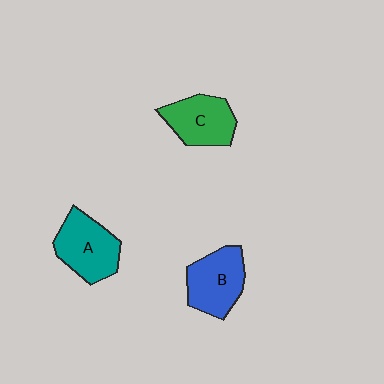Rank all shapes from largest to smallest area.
From largest to smallest: A (teal), B (blue), C (green).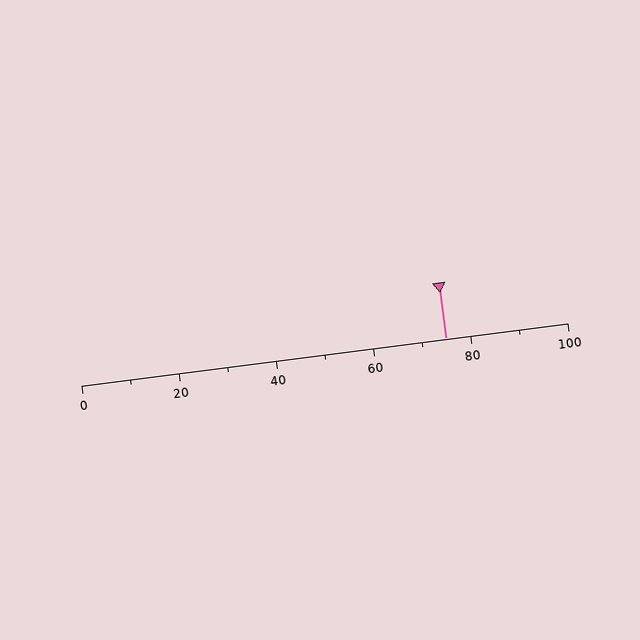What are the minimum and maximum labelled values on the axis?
The axis runs from 0 to 100.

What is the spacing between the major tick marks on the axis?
The major ticks are spaced 20 apart.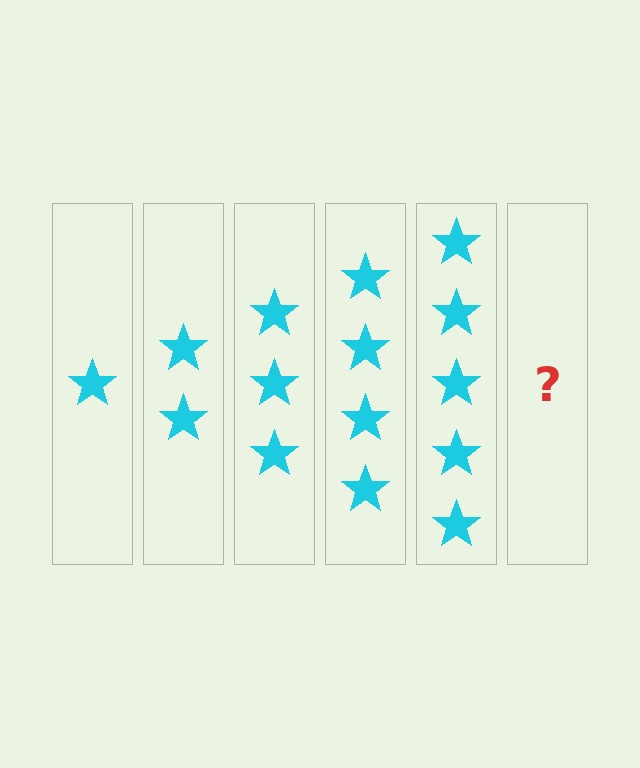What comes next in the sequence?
The next element should be 6 stars.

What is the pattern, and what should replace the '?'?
The pattern is that each step adds one more star. The '?' should be 6 stars.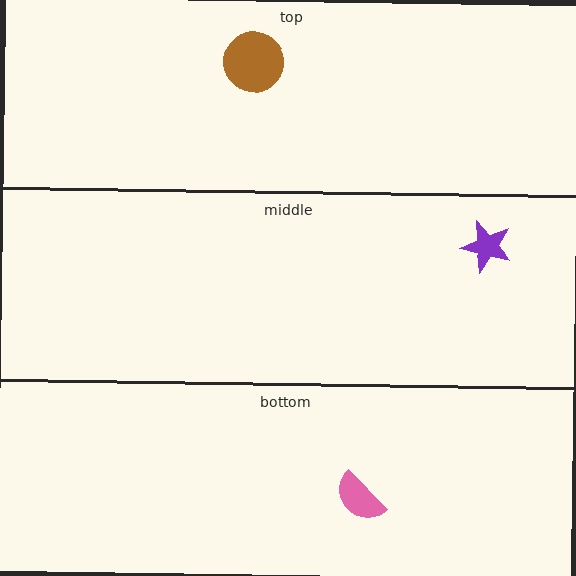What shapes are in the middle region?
The purple star.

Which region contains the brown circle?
The top region.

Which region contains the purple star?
The middle region.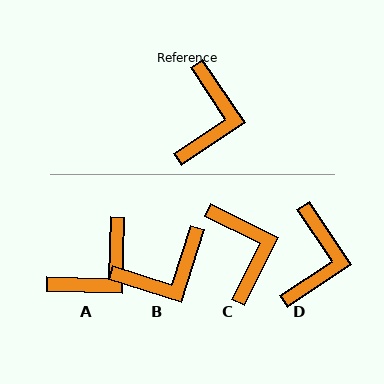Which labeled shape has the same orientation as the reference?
D.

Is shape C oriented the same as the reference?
No, it is off by about 29 degrees.